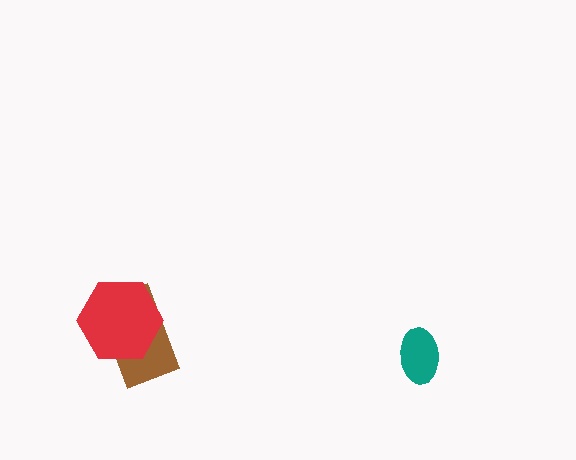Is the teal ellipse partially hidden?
No, no other shape covers it.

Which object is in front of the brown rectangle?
The red hexagon is in front of the brown rectangle.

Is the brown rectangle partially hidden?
Yes, it is partially covered by another shape.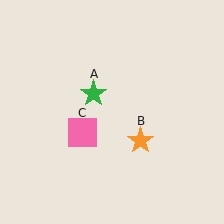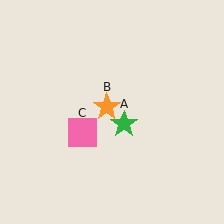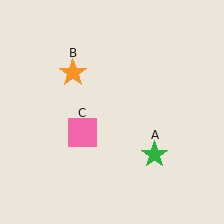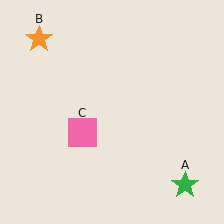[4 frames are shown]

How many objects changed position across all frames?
2 objects changed position: green star (object A), orange star (object B).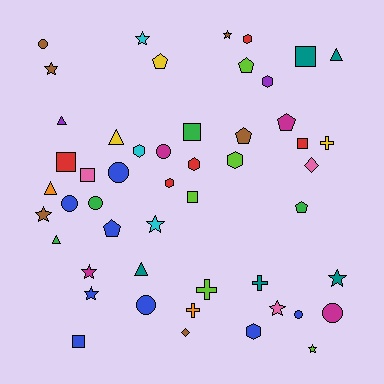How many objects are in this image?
There are 50 objects.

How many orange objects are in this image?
There are 2 orange objects.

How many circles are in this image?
There are 8 circles.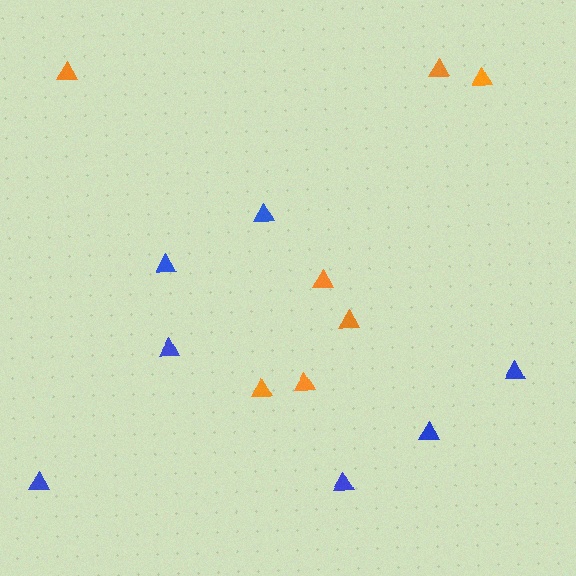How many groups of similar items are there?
There are 2 groups: one group of blue triangles (7) and one group of orange triangles (7).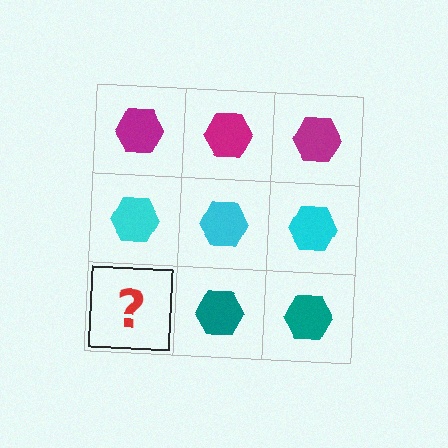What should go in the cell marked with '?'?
The missing cell should contain a teal hexagon.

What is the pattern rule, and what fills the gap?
The rule is that each row has a consistent color. The gap should be filled with a teal hexagon.